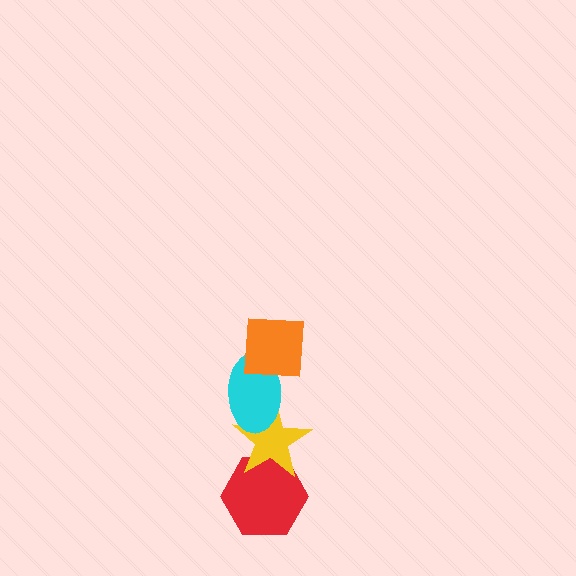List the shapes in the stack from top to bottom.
From top to bottom: the orange square, the cyan ellipse, the yellow star, the red hexagon.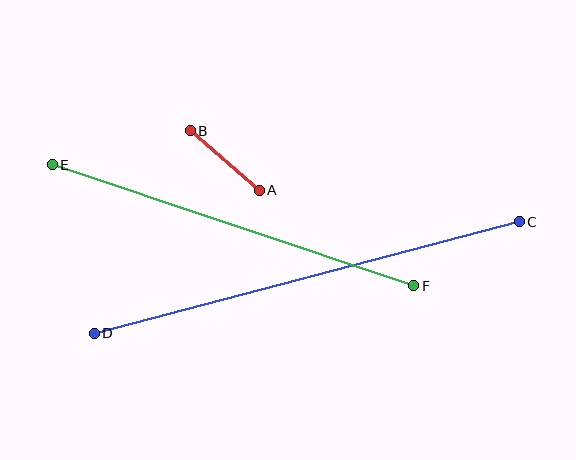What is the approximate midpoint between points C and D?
The midpoint is at approximately (307, 278) pixels.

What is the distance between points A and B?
The distance is approximately 91 pixels.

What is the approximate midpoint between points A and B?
The midpoint is at approximately (225, 160) pixels.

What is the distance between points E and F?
The distance is approximately 381 pixels.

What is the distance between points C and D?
The distance is approximately 440 pixels.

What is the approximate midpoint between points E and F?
The midpoint is at approximately (233, 225) pixels.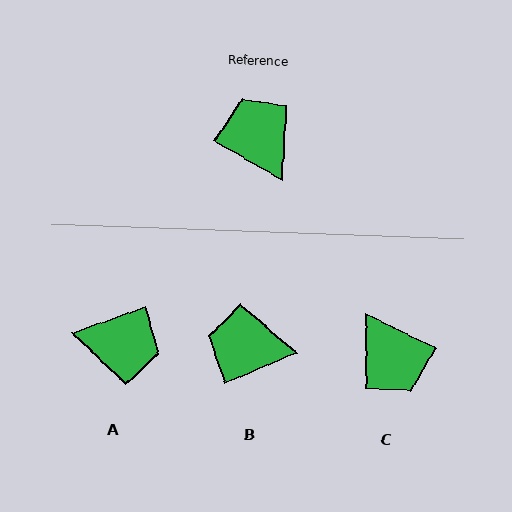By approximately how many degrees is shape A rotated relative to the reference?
Approximately 130 degrees clockwise.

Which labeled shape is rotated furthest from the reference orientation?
C, about 175 degrees away.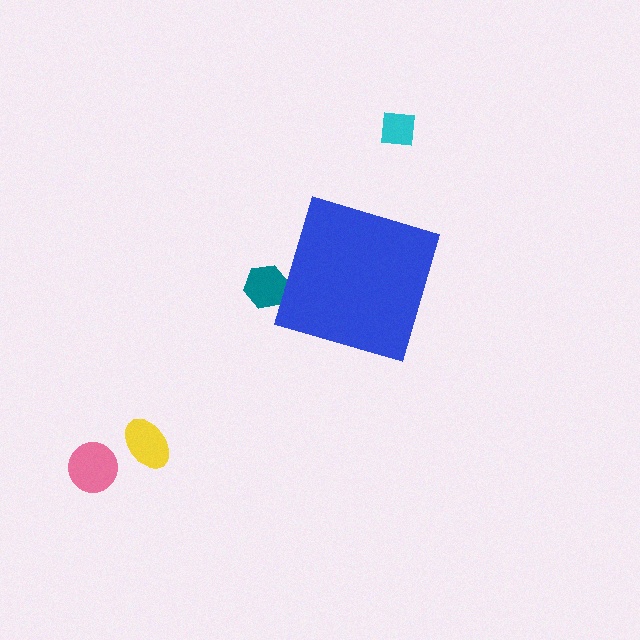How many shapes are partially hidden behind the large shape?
1 shape is partially hidden.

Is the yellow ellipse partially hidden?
No, the yellow ellipse is fully visible.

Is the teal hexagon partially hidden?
Yes, the teal hexagon is partially hidden behind the blue diamond.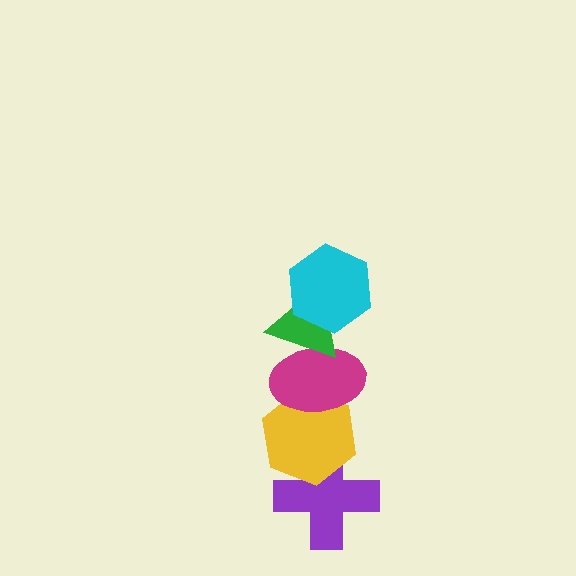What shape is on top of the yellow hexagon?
The magenta ellipse is on top of the yellow hexagon.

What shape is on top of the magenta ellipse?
The green triangle is on top of the magenta ellipse.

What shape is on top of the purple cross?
The yellow hexagon is on top of the purple cross.